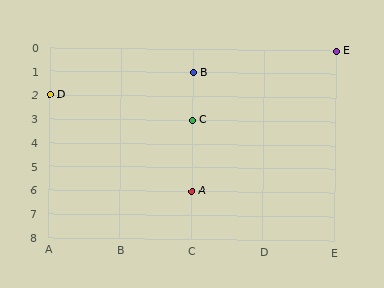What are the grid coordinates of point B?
Point B is at grid coordinates (C, 1).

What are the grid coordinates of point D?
Point D is at grid coordinates (A, 2).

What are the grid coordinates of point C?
Point C is at grid coordinates (C, 3).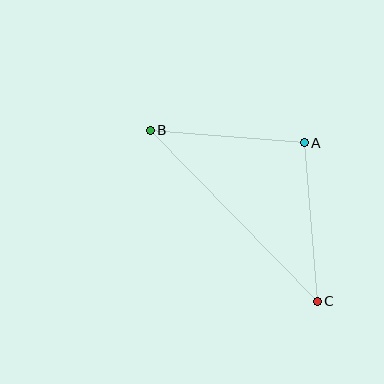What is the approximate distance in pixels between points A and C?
The distance between A and C is approximately 159 pixels.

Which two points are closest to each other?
Points A and B are closest to each other.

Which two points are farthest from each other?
Points B and C are farthest from each other.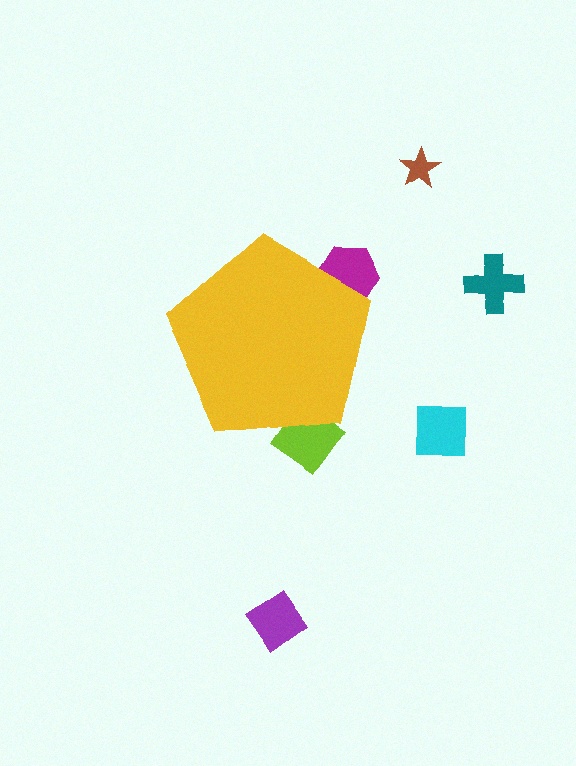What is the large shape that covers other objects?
A yellow pentagon.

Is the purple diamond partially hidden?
No, the purple diamond is fully visible.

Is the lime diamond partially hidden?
Yes, the lime diamond is partially hidden behind the yellow pentagon.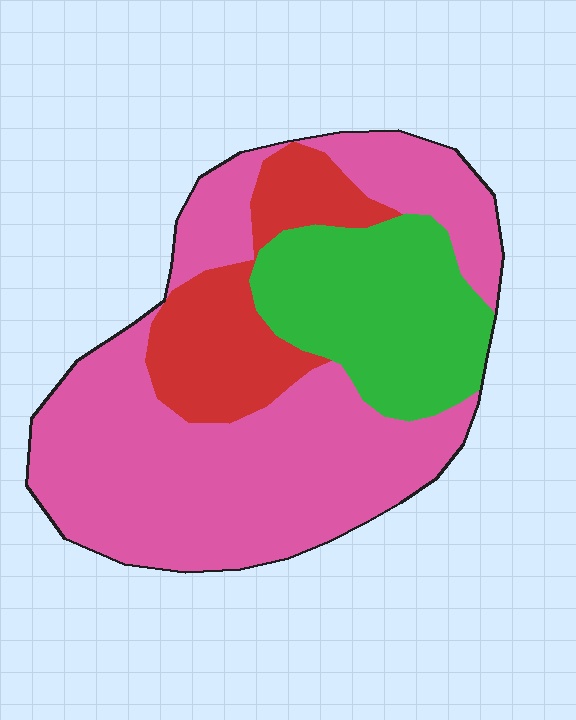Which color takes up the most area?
Pink, at roughly 60%.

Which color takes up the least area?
Red, at roughly 20%.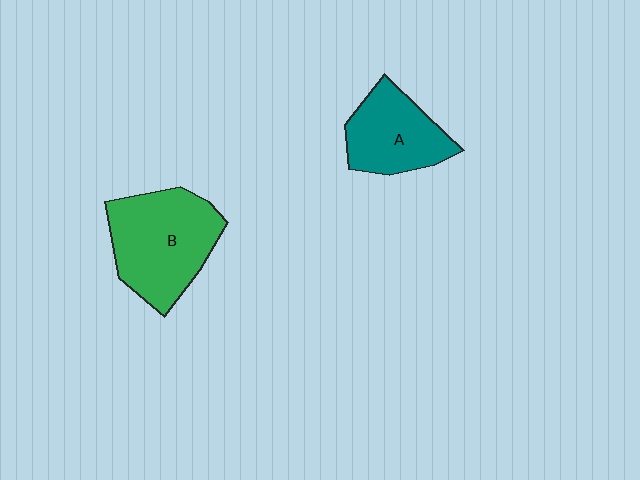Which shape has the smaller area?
Shape A (teal).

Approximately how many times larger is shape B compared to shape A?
Approximately 1.4 times.